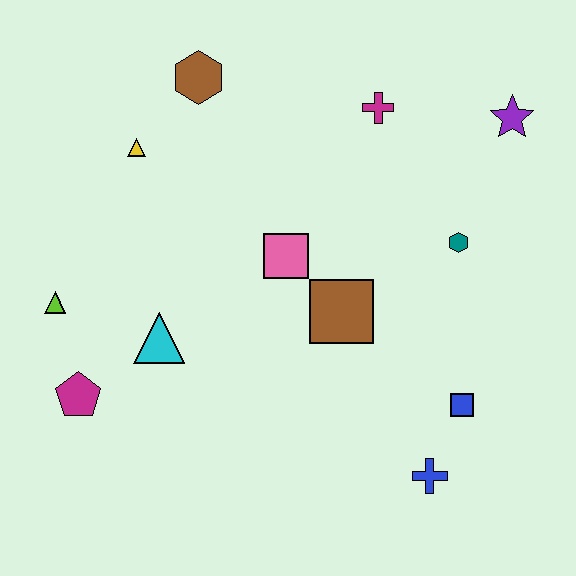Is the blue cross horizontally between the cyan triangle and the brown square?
No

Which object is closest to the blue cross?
The blue square is closest to the blue cross.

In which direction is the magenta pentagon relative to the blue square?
The magenta pentagon is to the left of the blue square.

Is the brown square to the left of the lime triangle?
No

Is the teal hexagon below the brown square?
No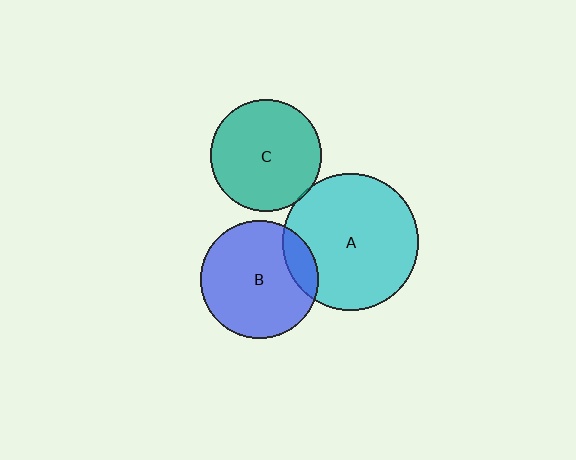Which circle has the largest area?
Circle A (cyan).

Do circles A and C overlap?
Yes.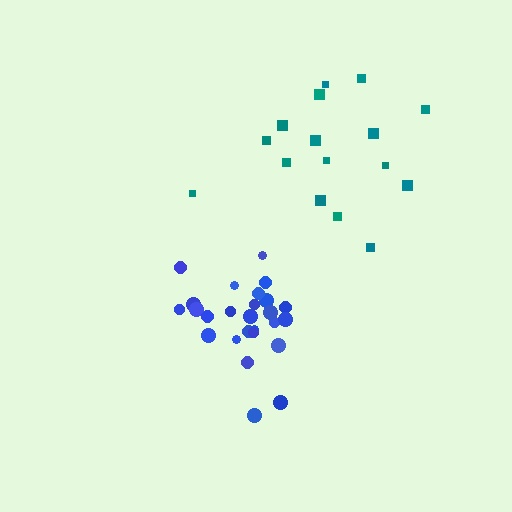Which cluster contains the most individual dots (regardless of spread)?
Blue (26).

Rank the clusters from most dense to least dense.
blue, teal.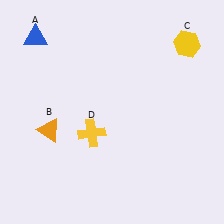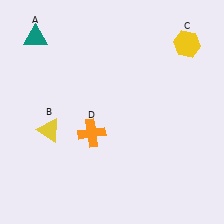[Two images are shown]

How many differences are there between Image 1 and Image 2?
There are 3 differences between the two images.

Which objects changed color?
A changed from blue to teal. B changed from orange to yellow. D changed from yellow to orange.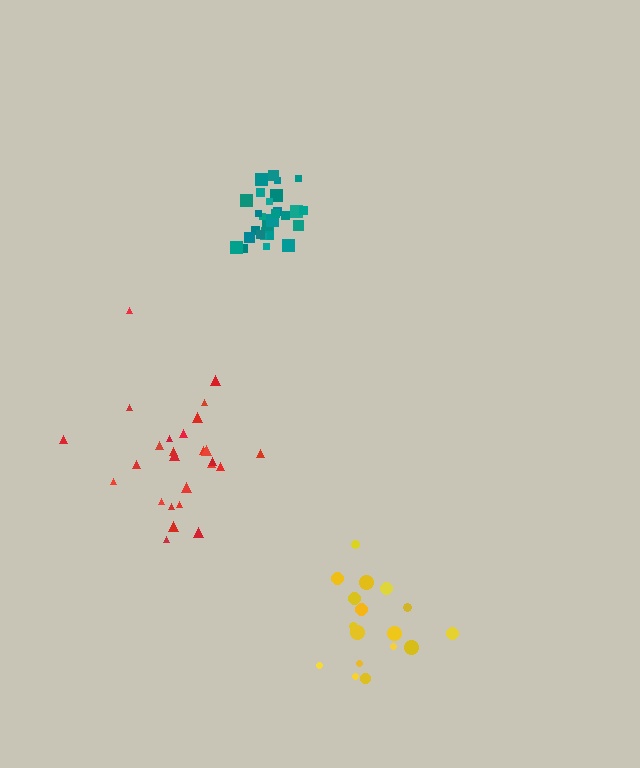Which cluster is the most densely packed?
Teal.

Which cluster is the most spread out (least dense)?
Red.